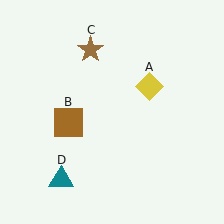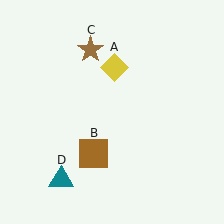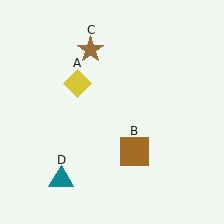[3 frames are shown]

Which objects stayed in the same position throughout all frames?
Brown star (object C) and teal triangle (object D) remained stationary.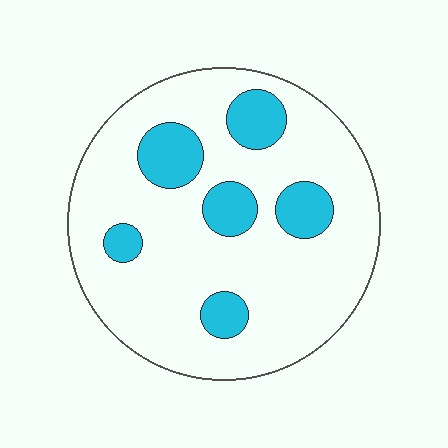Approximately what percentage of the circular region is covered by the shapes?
Approximately 20%.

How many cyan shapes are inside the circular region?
6.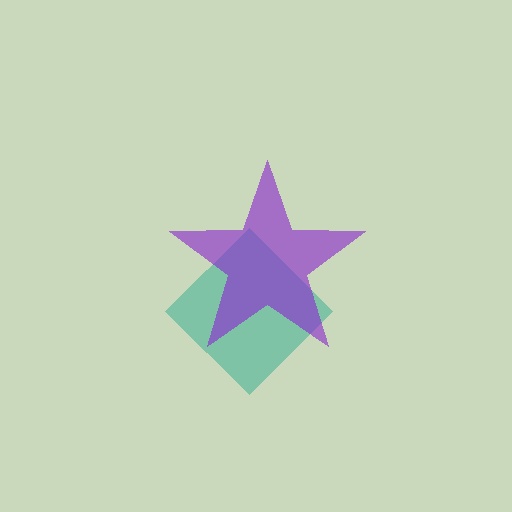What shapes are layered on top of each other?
The layered shapes are: a teal diamond, a purple star.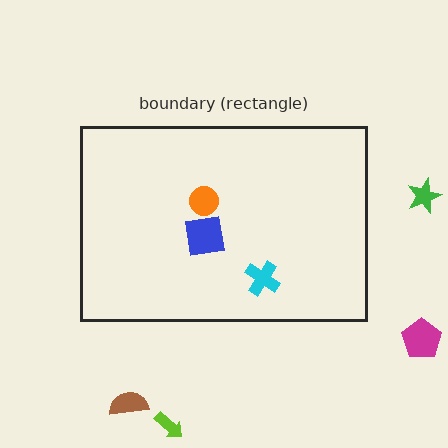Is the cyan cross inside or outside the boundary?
Inside.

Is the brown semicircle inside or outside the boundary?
Outside.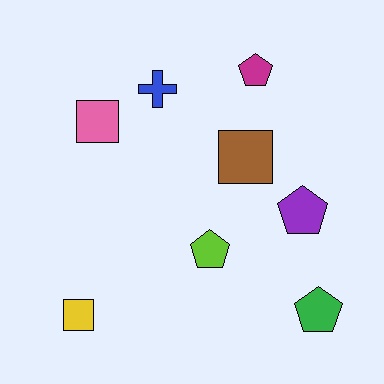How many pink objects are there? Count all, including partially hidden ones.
There is 1 pink object.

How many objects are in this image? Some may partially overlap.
There are 8 objects.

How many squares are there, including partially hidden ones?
There are 3 squares.